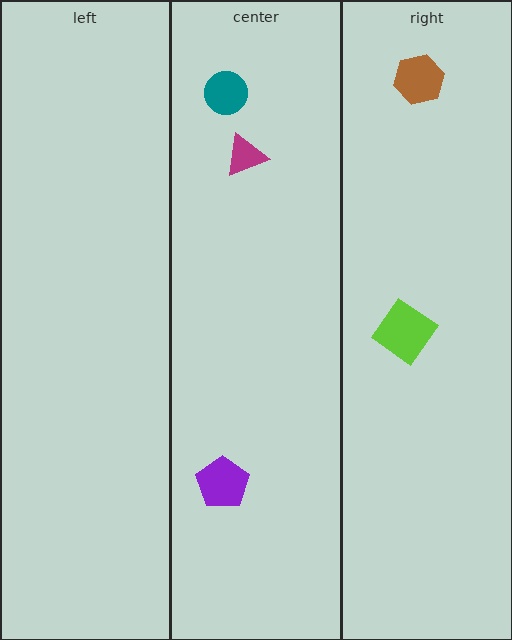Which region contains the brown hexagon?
The right region.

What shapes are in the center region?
The magenta triangle, the purple pentagon, the teal circle.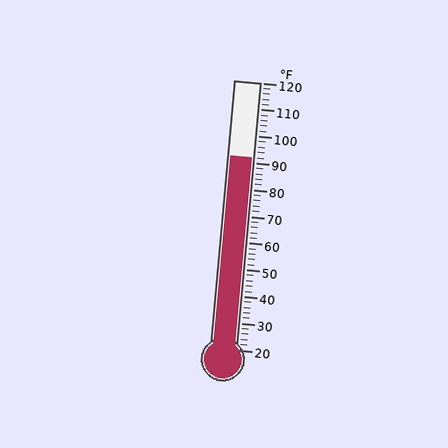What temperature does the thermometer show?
The thermometer shows approximately 92°F.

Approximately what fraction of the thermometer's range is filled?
The thermometer is filled to approximately 70% of its range.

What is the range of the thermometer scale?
The thermometer scale ranges from 20°F to 120°F.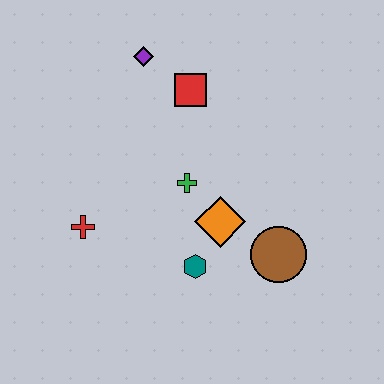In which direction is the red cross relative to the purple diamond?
The red cross is below the purple diamond.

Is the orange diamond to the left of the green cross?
No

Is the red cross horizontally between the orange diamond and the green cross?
No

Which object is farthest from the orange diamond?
The purple diamond is farthest from the orange diamond.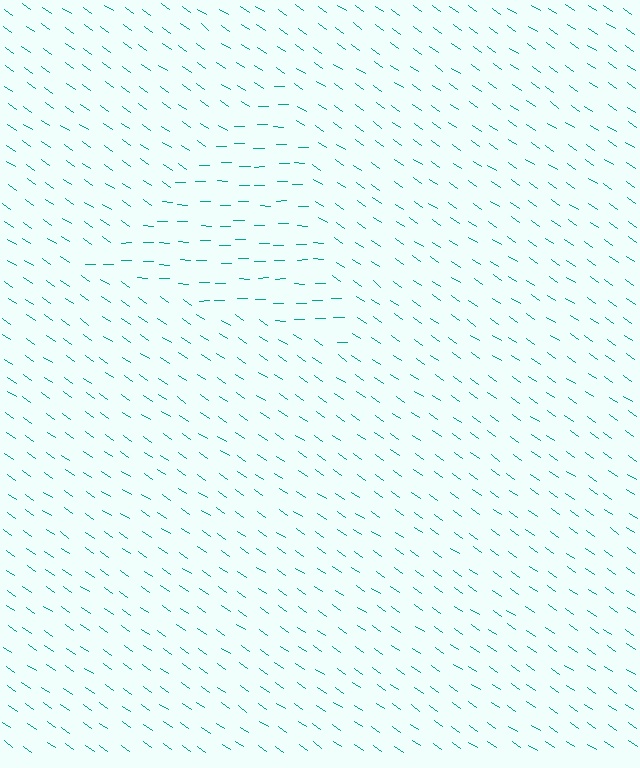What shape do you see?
I see a triangle.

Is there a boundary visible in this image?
Yes, there is a texture boundary formed by a change in line orientation.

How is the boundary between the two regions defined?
The boundary is defined purely by a change in line orientation (approximately 34 degrees difference). All lines are the same color and thickness.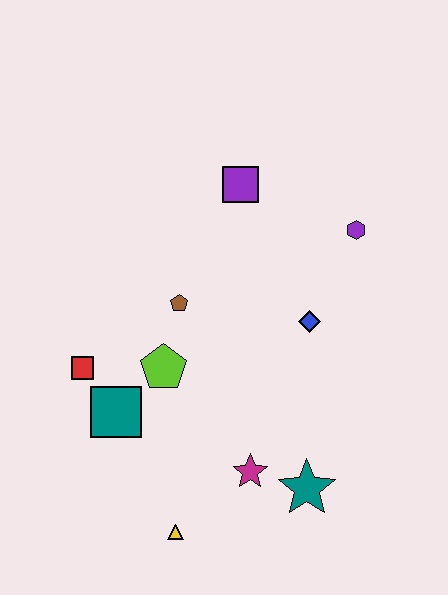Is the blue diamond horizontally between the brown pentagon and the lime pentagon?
No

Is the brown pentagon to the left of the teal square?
No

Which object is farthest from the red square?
The purple hexagon is farthest from the red square.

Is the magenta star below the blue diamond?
Yes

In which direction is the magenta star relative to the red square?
The magenta star is to the right of the red square.